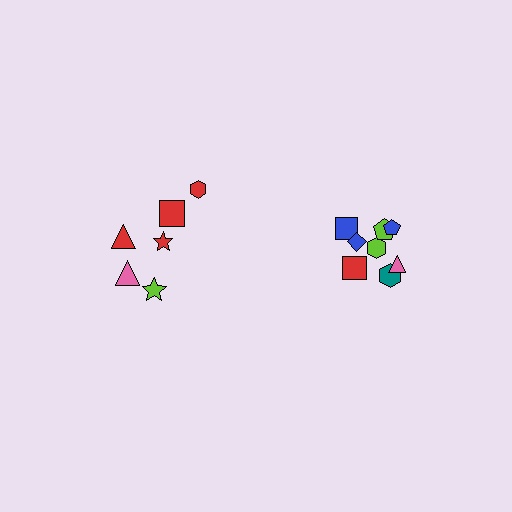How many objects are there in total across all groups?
There are 14 objects.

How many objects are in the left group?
There are 6 objects.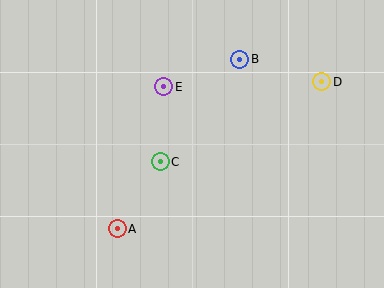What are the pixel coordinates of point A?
Point A is at (117, 229).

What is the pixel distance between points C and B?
The distance between C and B is 130 pixels.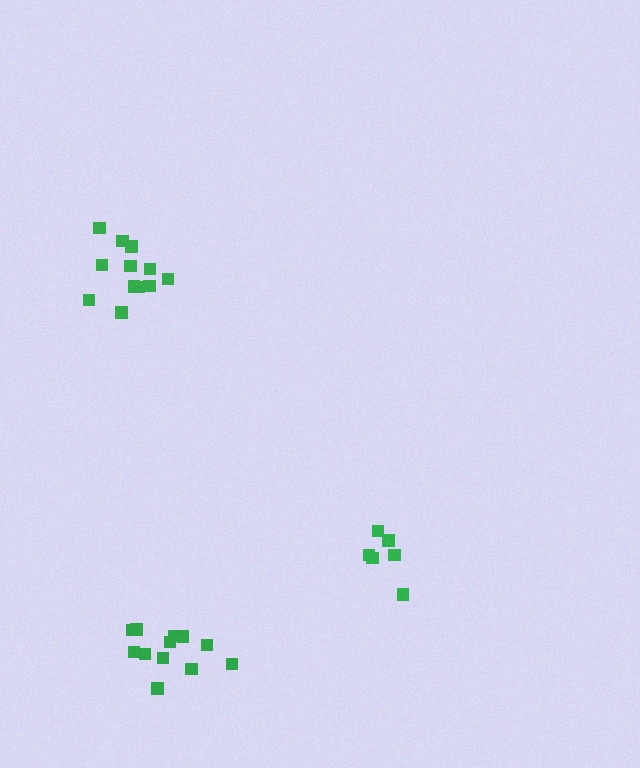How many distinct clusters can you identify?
There are 3 distinct clusters.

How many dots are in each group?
Group 1: 6 dots, Group 2: 12 dots, Group 3: 12 dots (30 total).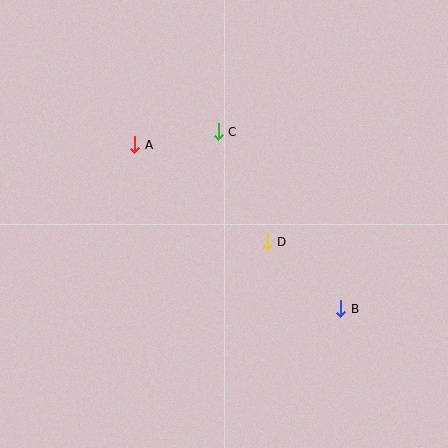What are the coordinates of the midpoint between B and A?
The midpoint between B and A is at (238, 227).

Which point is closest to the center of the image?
Point D at (267, 242) is closest to the center.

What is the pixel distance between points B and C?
The distance between B and C is 215 pixels.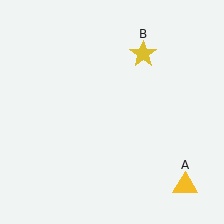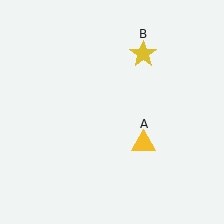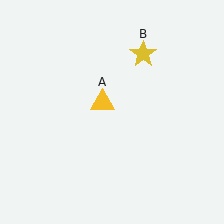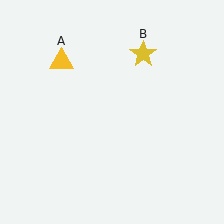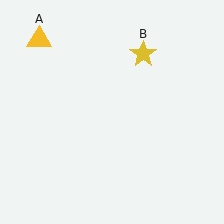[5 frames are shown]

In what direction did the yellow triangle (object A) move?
The yellow triangle (object A) moved up and to the left.